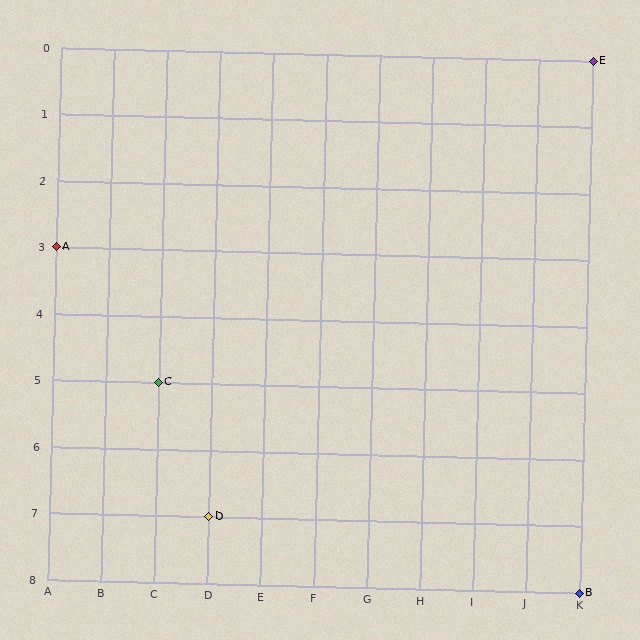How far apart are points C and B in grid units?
Points C and B are 8 columns and 3 rows apart (about 8.5 grid units diagonally).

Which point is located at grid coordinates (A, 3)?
Point A is at (A, 3).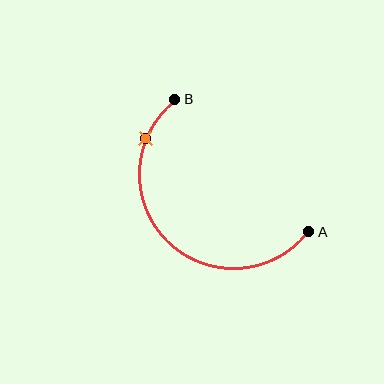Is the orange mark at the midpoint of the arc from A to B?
No. The orange mark lies on the arc but is closer to endpoint B. The arc midpoint would be at the point on the curve equidistant along the arc from both A and B.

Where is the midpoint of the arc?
The arc midpoint is the point on the curve farthest from the straight line joining A and B. It sits below and to the left of that line.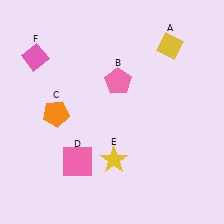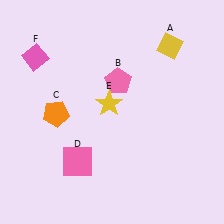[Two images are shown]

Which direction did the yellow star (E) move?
The yellow star (E) moved up.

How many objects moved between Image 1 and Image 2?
1 object moved between the two images.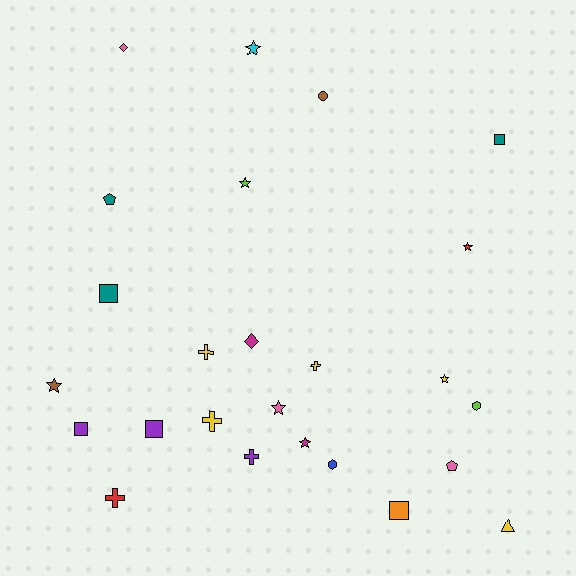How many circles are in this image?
There is 1 circle.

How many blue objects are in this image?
There is 1 blue object.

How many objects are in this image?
There are 25 objects.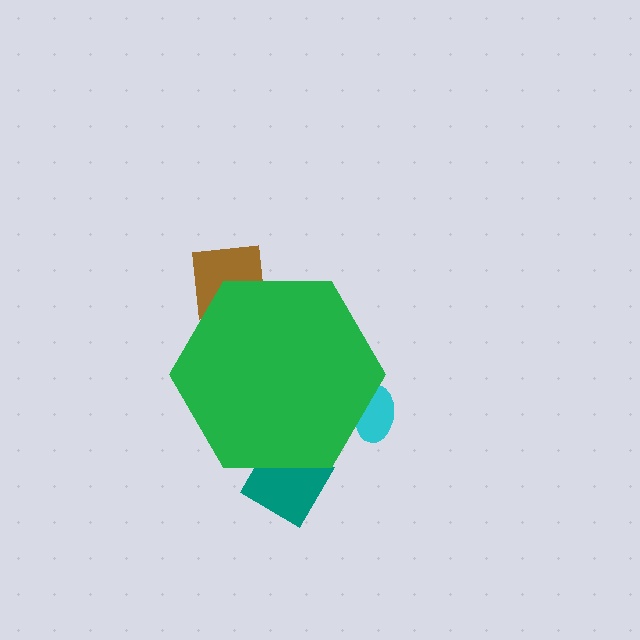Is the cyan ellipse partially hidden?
Yes, the cyan ellipse is partially hidden behind the green hexagon.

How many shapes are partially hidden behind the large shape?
3 shapes are partially hidden.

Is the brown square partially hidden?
Yes, the brown square is partially hidden behind the green hexagon.